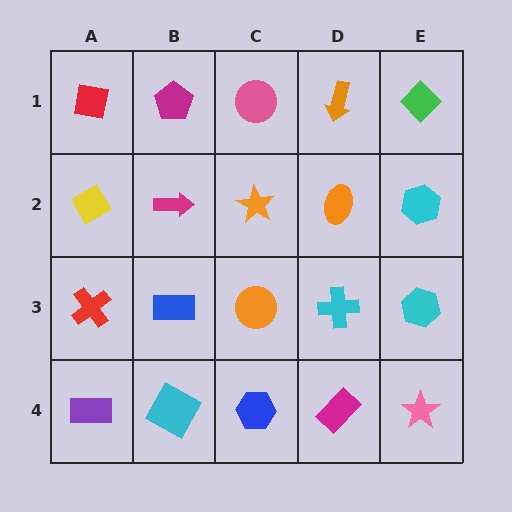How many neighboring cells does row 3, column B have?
4.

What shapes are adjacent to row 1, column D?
An orange ellipse (row 2, column D), a pink circle (row 1, column C), a green diamond (row 1, column E).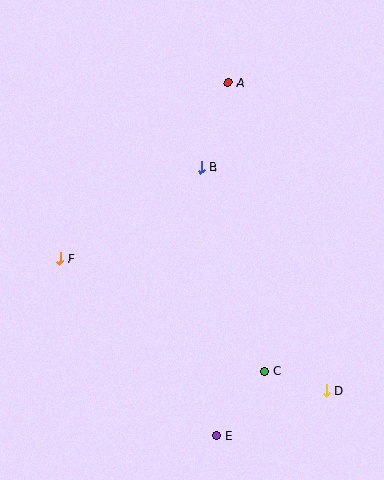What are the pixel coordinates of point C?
Point C is at (265, 371).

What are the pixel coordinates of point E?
Point E is at (216, 435).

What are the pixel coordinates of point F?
Point F is at (60, 259).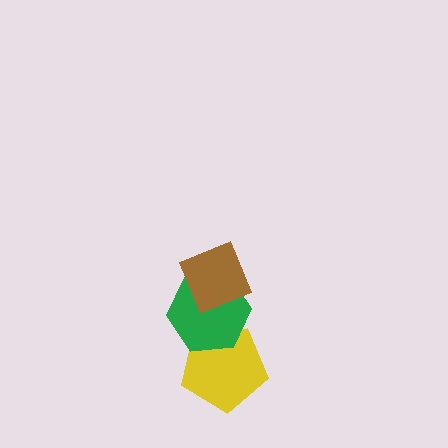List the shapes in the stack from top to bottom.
From top to bottom: the brown diamond, the green hexagon, the yellow pentagon.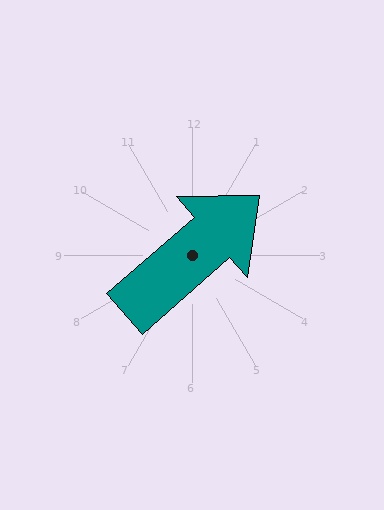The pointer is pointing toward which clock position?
Roughly 2 o'clock.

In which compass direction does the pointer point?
Northeast.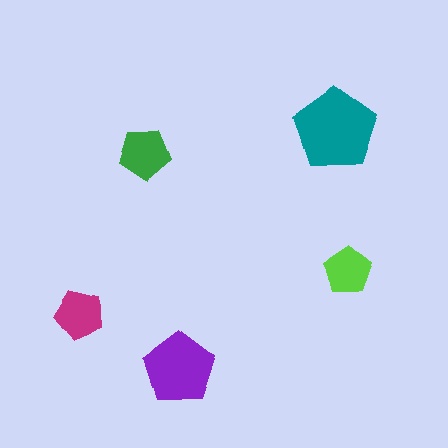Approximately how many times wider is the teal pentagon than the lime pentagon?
About 1.5 times wider.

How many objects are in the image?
There are 5 objects in the image.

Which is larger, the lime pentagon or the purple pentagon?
The purple one.